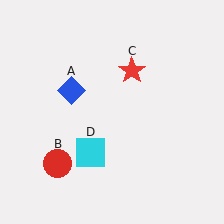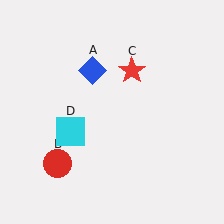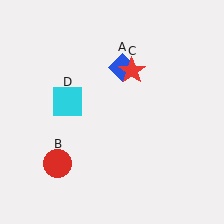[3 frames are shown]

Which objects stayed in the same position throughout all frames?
Red circle (object B) and red star (object C) remained stationary.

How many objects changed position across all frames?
2 objects changed position: blue diamond (object A), cyan square (object D).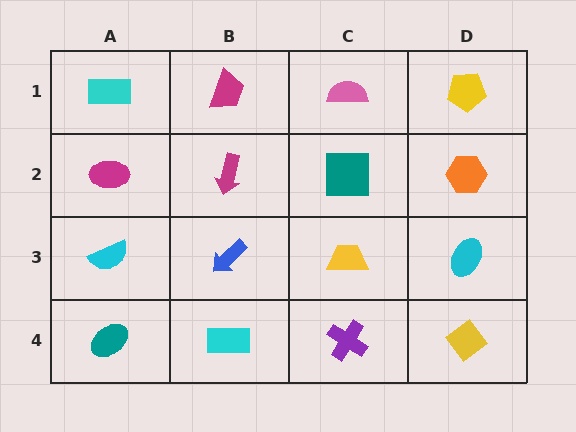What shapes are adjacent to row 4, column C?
A yellow trapezoid (row 3, column C), a cyan rectangle (row 4, column B), a yellow diamond (row 4, column D).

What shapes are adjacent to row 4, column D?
A cyan ellipse (row 3, column D), a purple cross (row 4, column C).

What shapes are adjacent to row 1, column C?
A teal square (row 2, column C), a magenta trapezoid (row 1, column B), a yellow pentagon (row 1, column D).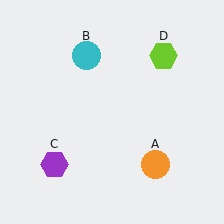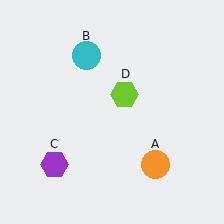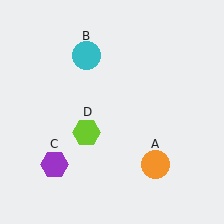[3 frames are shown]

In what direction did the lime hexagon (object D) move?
The lime hexagon (object D) moved down and to the left.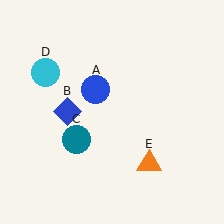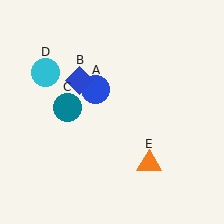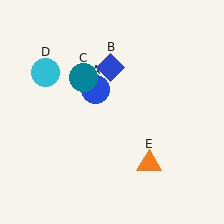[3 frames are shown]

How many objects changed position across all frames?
2 objects changed position: blue diamond (object B), teal circle (object C).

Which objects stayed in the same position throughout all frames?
Blue circle (object A) and cyan circle (object D) and orange triangle (object E) remained stationary.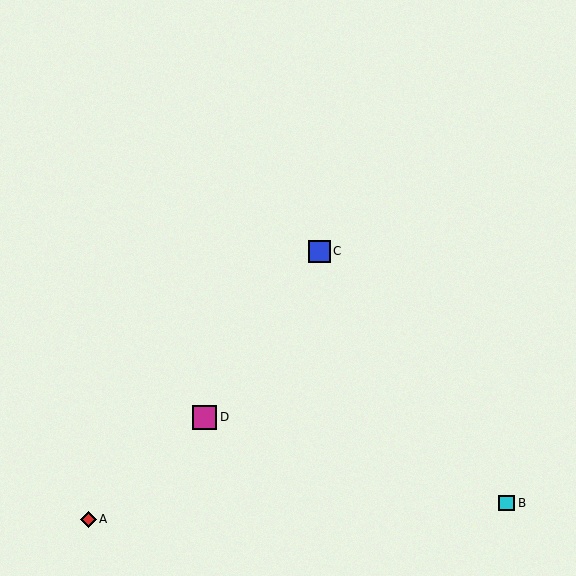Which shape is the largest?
The magenta square (labeled D) is the largest.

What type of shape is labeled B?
Shape B is a cyan square.